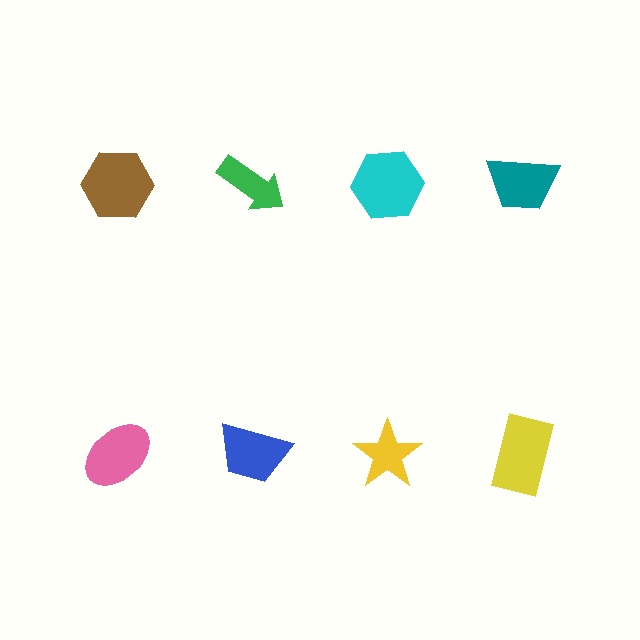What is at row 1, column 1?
A brown hexagon.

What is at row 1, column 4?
A teal trapezoid.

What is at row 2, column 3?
A yellow star.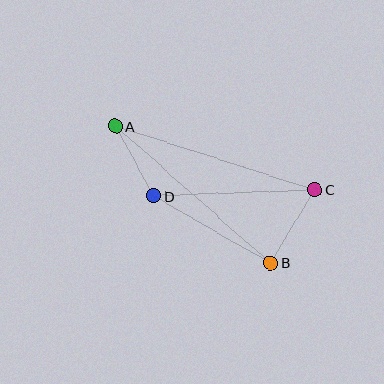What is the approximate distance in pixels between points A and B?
The distance between A and B is approximately 206 pixels.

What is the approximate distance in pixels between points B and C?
The distance between B and C is approximately 86 pixels.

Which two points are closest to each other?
Points A and D are closest to each other.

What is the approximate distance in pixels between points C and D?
The distance between C and D is approximately 161 pixels.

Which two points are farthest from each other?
Points A and C are farthest from each other.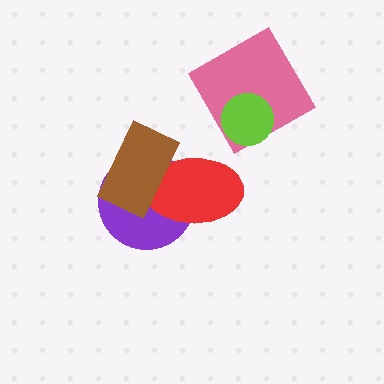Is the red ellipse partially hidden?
Yes, it is partially covered by another shape.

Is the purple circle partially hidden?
Yes, it is partially covered by another shape.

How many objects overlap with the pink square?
1 object overlaps with the pink square.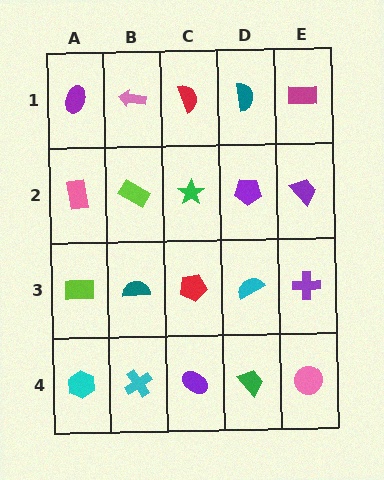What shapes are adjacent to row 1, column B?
A lime rectangle (row 2, column B), a purple ellipse (row 1, column A), a red semicircle (row 1, column C).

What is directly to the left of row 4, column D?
A purple ellipse.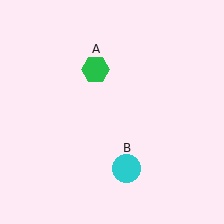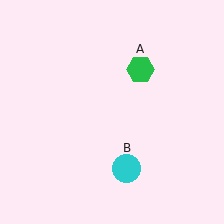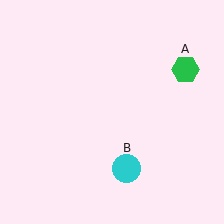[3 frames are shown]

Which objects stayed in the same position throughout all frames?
Cyan circle (object B) remained stationary.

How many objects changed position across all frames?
1 object changed position: green hexagon (object A).